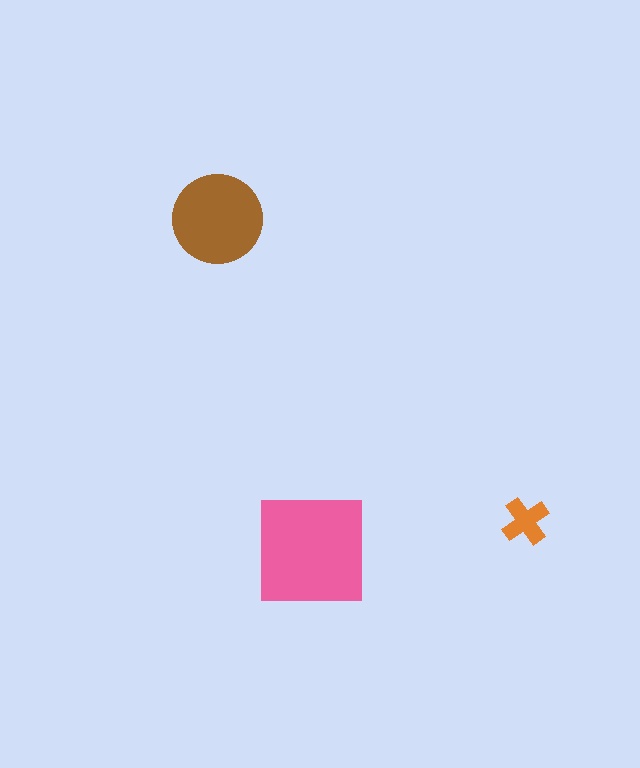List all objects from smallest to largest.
The orange cross, the brown circle, the pink square.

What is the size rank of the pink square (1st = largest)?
1st.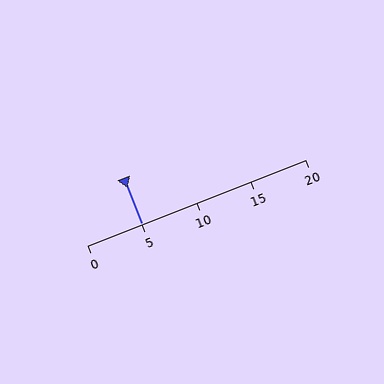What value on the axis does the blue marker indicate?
The marker indicates approximately 5.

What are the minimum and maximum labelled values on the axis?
The axis runs from 0 to 20.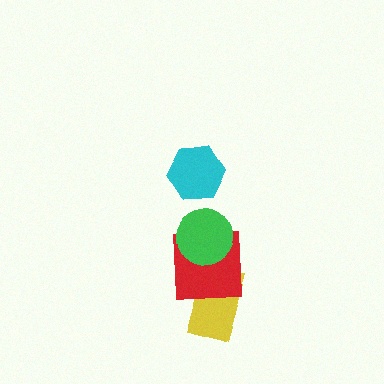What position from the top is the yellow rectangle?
The yellow rectangle is 4th from the top.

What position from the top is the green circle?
The green circle is 2nd from the top.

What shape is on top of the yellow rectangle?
The red square is on top of the yellow rectangle.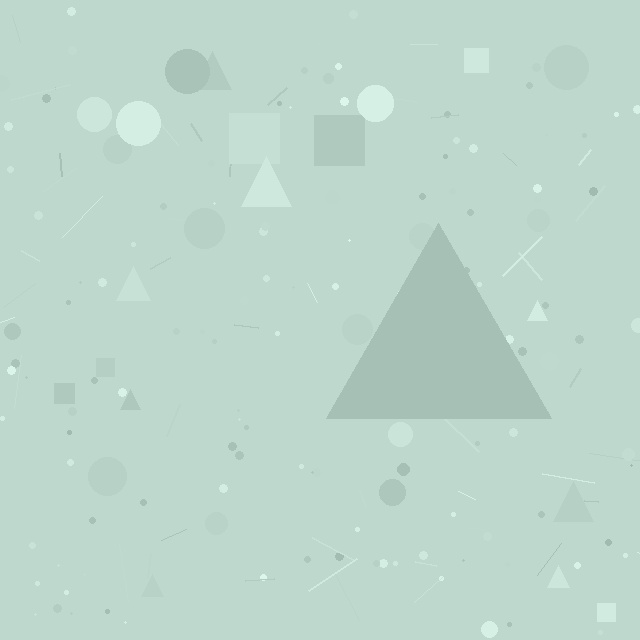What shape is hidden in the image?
A triangle is hidden in the image.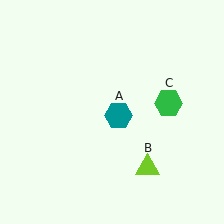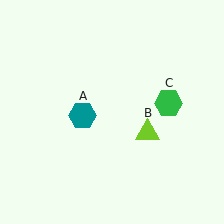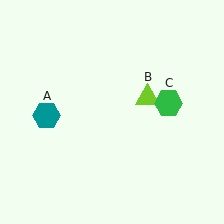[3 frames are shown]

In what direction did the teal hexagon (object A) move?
The teal hexagon (object A) moved left.